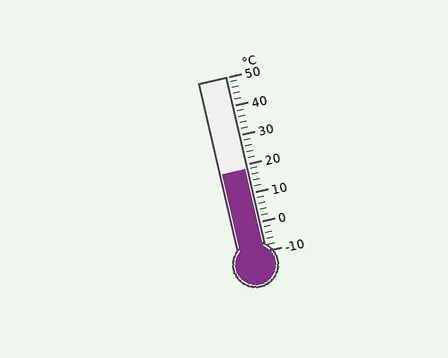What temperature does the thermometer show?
The thermometer shows approximately 18°C.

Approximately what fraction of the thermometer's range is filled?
The thermometer is filled to approximately 45% of its range.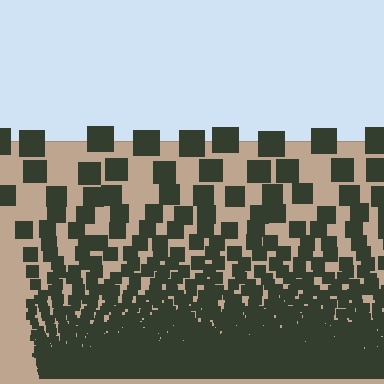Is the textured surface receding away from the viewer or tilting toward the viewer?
The surface appears to tilt toward the viewer. Texture elements get larger and sparser toward the top.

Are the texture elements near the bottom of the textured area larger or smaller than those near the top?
Smaller. The gradient is inverted — elements near the bottom are smaller and denser.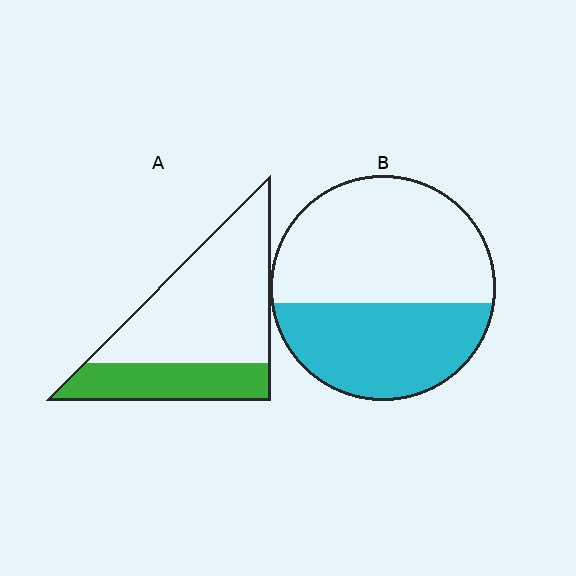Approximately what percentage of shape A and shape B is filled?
A is approximately 30% and B is approximately 40%.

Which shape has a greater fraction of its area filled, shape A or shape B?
Shape B.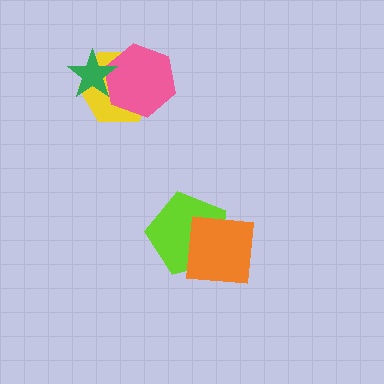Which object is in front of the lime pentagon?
The orange square is in front of the lime pentagon.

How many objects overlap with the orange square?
1 object overlaps with the orange square.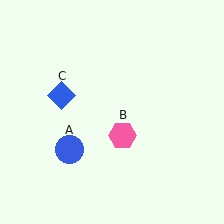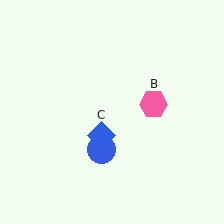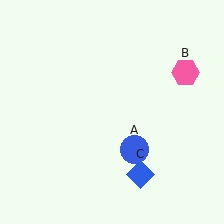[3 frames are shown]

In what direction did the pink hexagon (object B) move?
The pink hexagon (object B) moved up and to the right.